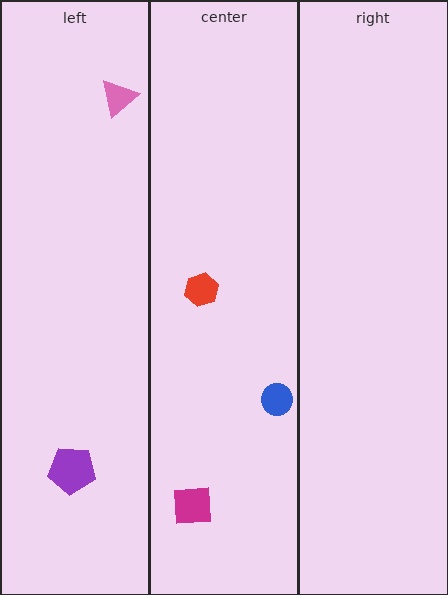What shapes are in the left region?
The pink triangle, the purple pentagon.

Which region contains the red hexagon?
The center region.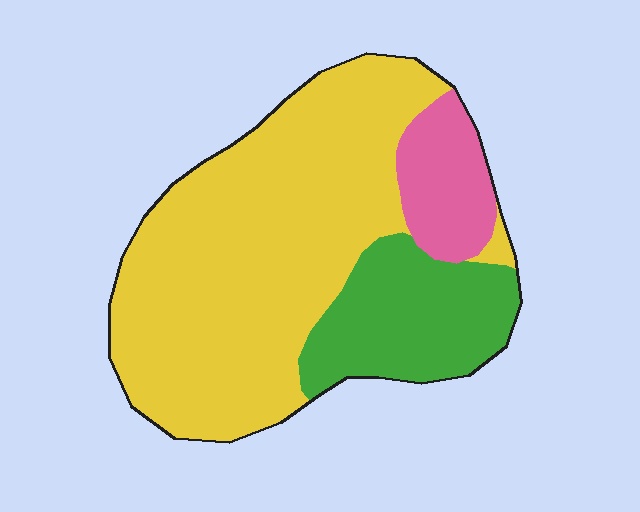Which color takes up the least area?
Pink, at roughly 10%.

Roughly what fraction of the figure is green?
Green covers around 20% of the figure.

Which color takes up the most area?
Yellow, at roughly 65%.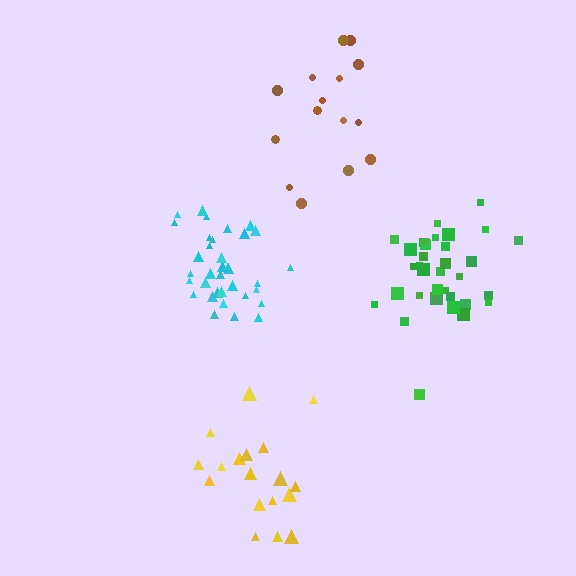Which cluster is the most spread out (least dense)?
Yellow.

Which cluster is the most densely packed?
Cyan.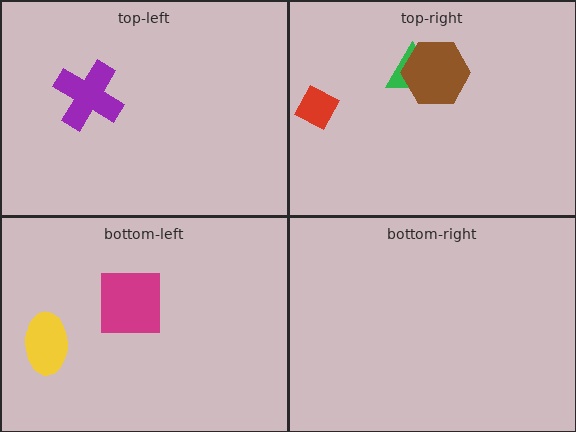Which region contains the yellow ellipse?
The bottom-left region.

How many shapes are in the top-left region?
1.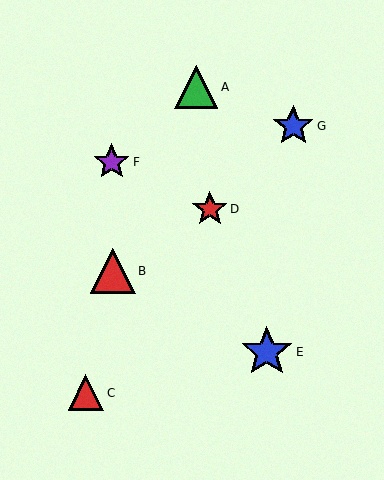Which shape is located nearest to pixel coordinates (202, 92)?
The green triangle (labeled A) at (196, 87) is nearest to that location.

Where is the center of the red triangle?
The center of the red triangle is at (113, 271).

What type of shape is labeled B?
Shape B is a red triangle.